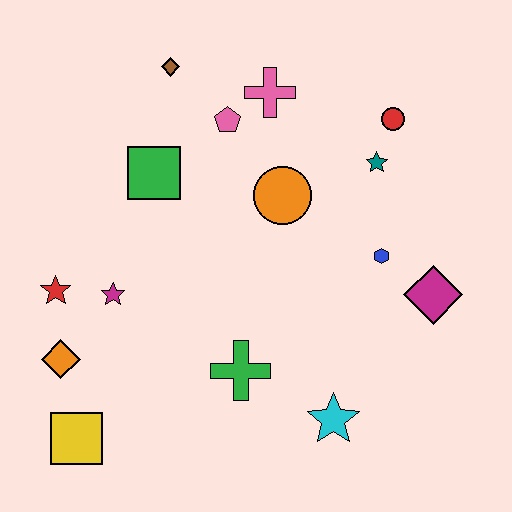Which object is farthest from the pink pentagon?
The yellow square is farthest from the pink pentagon.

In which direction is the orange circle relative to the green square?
The orange circle is to the right of the green square.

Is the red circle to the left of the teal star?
No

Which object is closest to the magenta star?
The red star is closest to the magenta star.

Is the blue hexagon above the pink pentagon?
No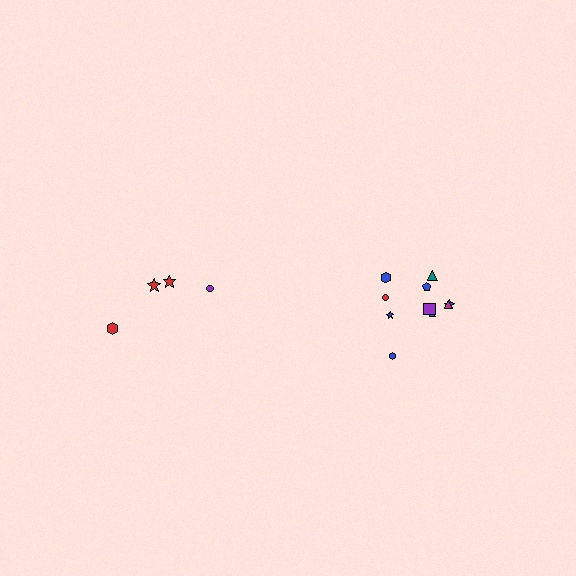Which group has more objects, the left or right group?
The right group.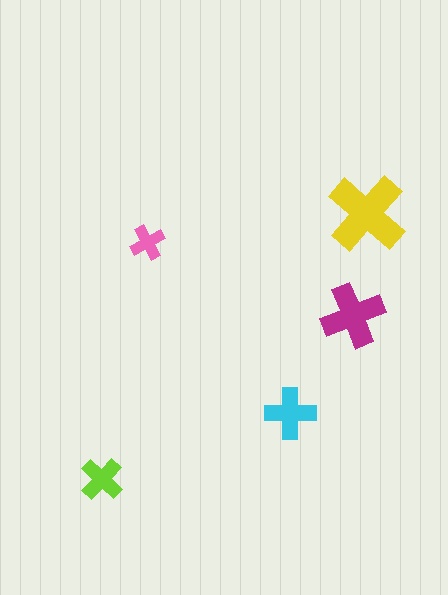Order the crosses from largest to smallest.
the yellow one, the magenta one, the cyan one, the lime one, the pink one.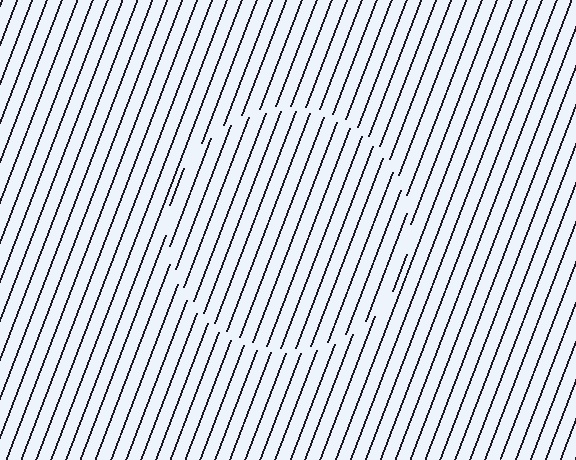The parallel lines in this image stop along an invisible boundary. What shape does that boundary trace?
An illusory circle. The interior of the shape contains the same grating, shifted by half a period — the contour is defined by the phase discontinuity where line-ends from the inner and outer gratings abut.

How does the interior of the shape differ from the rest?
The interior of the shape contains the same grating, shifted by half a period — the contour is defined by the phase discontinuity where line-ends from the inner and outer gratings abut.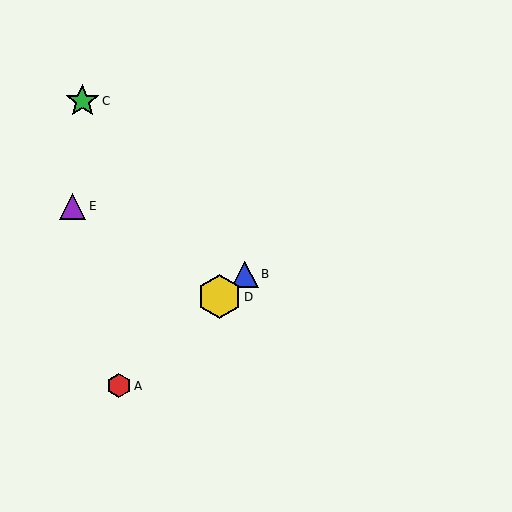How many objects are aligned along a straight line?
3 objects (A, B, D) are aligned along a straight line.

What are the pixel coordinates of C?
Object C is at (82, 101).